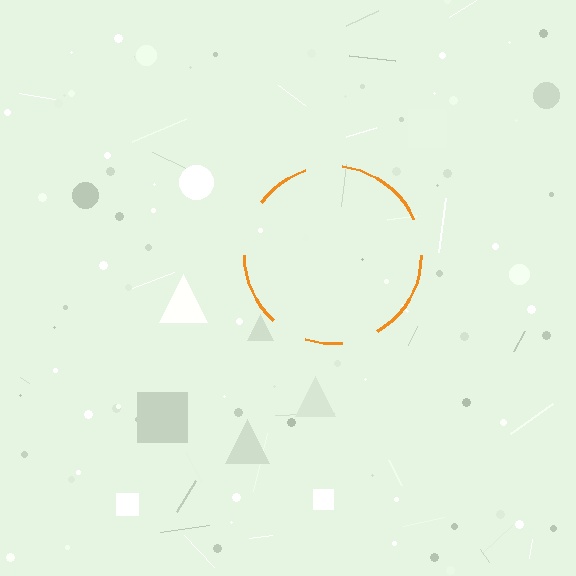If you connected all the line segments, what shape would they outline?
They would outline a circle.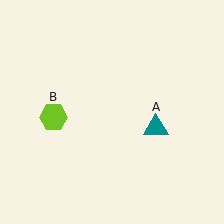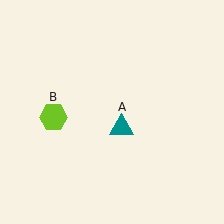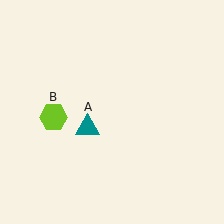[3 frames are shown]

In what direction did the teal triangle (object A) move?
The teal triangle (object A) moved left.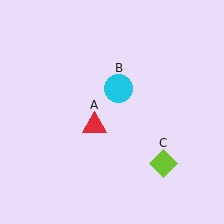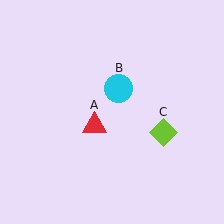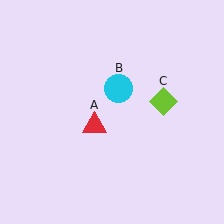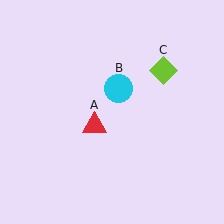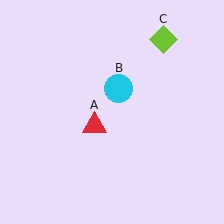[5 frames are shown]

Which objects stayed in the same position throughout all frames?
Red triangle (object A) and cyan circle (object B) remained stationary.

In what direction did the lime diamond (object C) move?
The lime diamond (object C) moved up.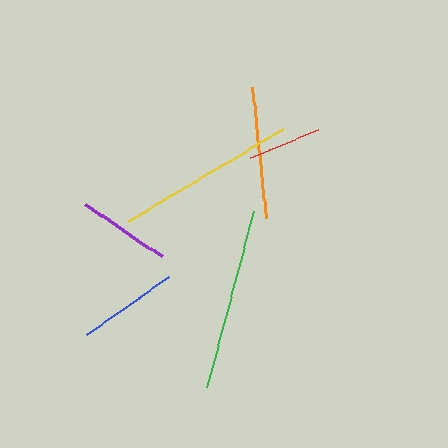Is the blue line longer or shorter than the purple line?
The blue line is longer than the purple line.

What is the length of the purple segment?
The purple segment is approximately 93 pixels long.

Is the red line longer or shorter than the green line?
The green line is longer than the red line.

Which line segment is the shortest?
The red line is the shortest at approximately 74 pixels.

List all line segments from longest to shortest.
From longest to shortest: green, yellow, orange, blue, purple, red.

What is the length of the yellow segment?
The yellow segment is approximately 181 pixels long.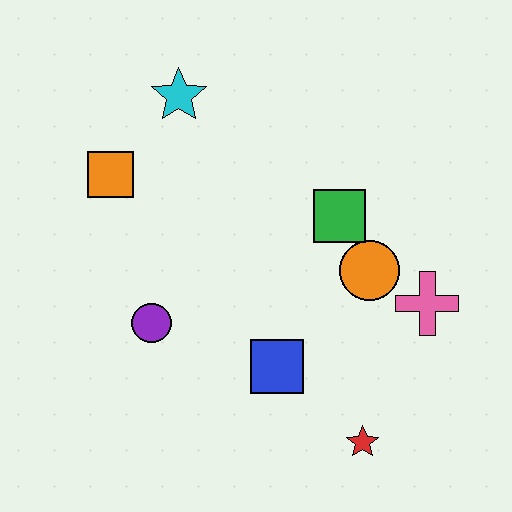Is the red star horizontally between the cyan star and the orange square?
No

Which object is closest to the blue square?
The red star is closest to the blue square.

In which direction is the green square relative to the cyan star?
The green square is to the right of the cyan star.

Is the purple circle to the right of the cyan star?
No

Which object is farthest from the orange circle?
The orange square is farthest from the orange circle.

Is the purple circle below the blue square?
No